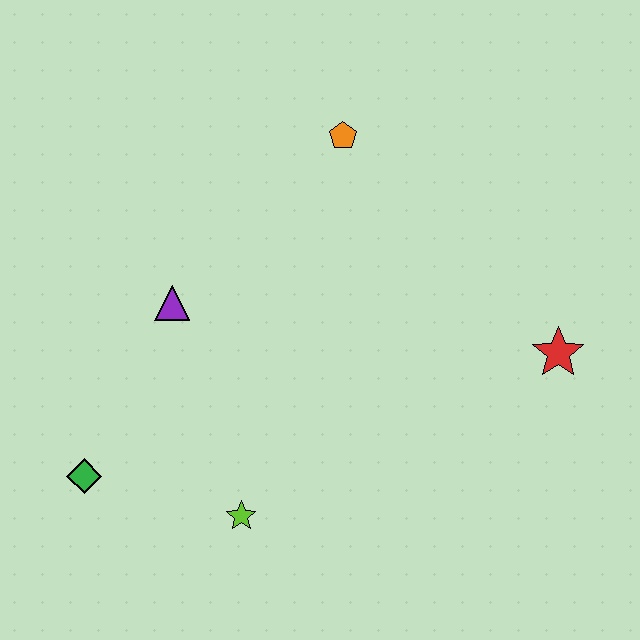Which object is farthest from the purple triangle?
The red star is farthest from the purple triangle.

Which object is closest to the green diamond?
The lime star is closest to the green diamond.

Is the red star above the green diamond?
Yes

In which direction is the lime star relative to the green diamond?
The lime star is to the right of the green diamond.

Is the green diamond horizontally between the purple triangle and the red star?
No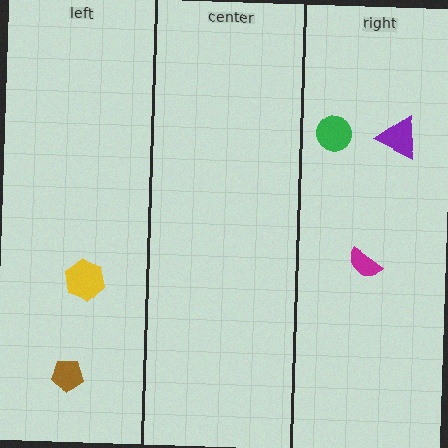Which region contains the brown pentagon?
The left region.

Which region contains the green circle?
The right region.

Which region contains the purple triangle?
The right region.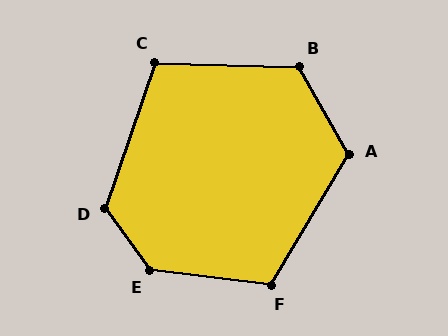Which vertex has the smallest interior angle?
C, at approximately 107 degrees.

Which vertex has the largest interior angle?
E, at approximately 133 degrees.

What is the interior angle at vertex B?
Approximately 121 degrees (obtuse).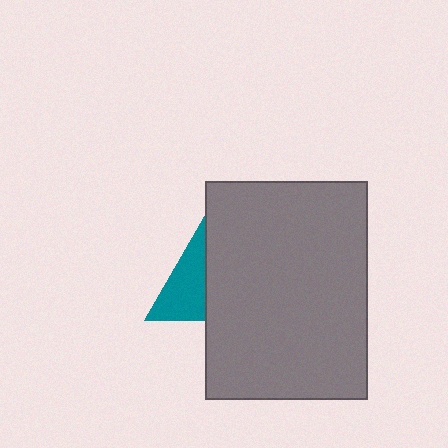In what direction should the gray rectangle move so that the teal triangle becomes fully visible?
The gray rectangle should move right. That is the shortest direction to clear the overlap and leave the teal triangle fully visible.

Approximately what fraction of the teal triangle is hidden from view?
Roughly 58% of the teal triangle is hidden behind the gray rectangle.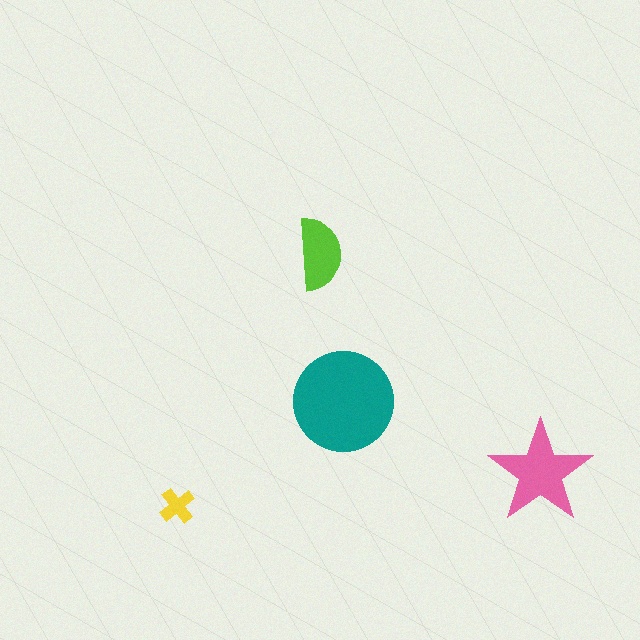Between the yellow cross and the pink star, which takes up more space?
The pink star.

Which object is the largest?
The teal circle.